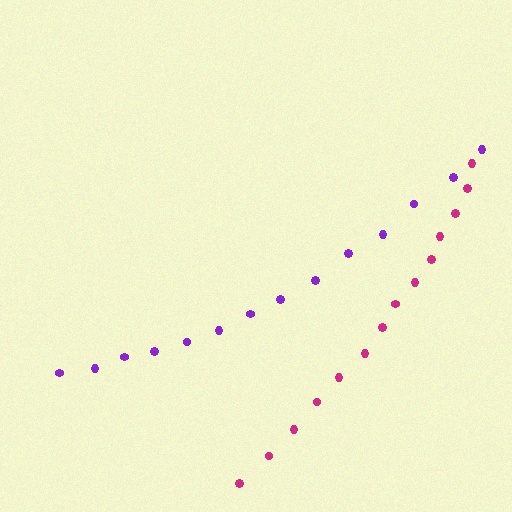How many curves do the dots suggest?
There are 2 distinct paths.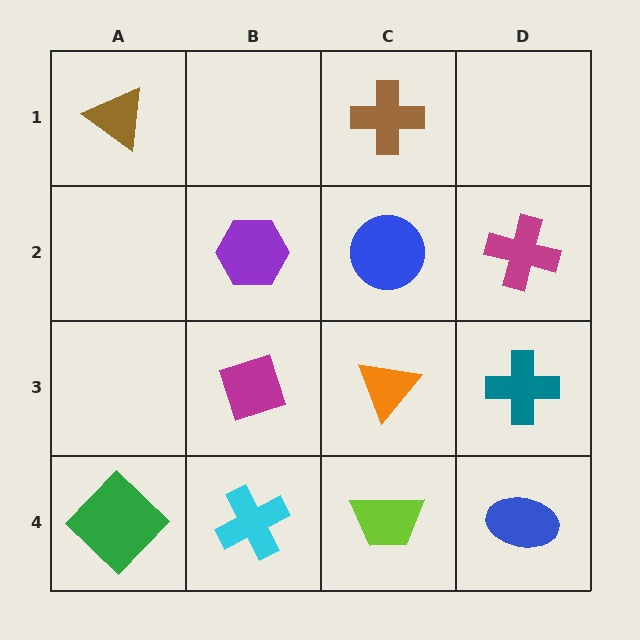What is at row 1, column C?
A brown cross.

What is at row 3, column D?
A teal cross.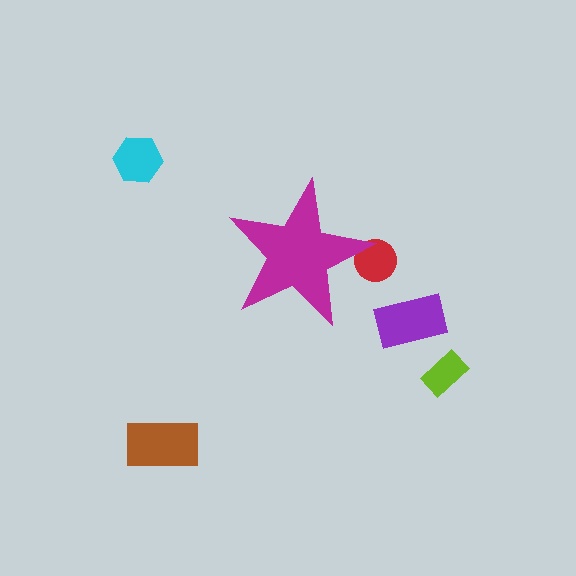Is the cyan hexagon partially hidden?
No, the cyan hexagon is fully visible.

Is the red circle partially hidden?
Yes, the red circle is partially hidden behind the magenta star.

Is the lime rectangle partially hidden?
No, the lime rectangle is fully visible.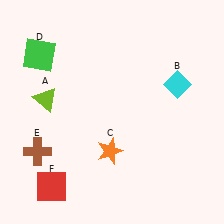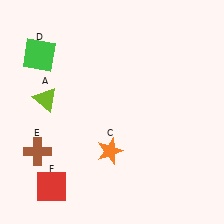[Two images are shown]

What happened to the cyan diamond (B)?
The cyan diamond (B) was removed in Image 2. It was in the top-right area of Image 1.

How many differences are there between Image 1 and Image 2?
There is 1 difference between the two images.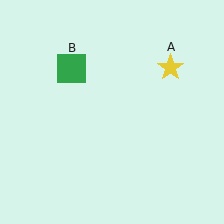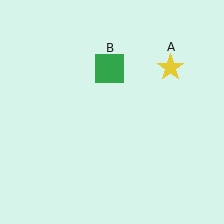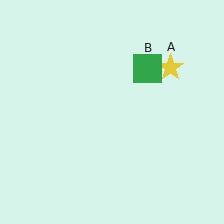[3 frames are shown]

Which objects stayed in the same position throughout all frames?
Yellow star (object A) remained stationary.